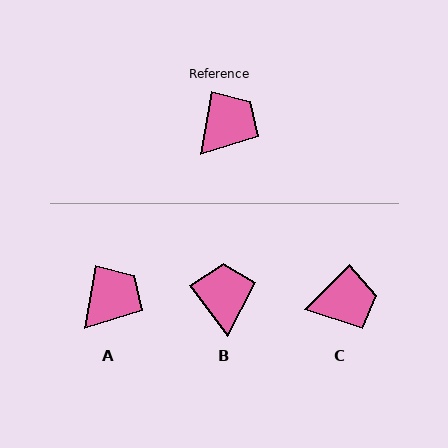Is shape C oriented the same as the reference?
No, it is off by about 35 degrees.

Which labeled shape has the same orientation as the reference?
A.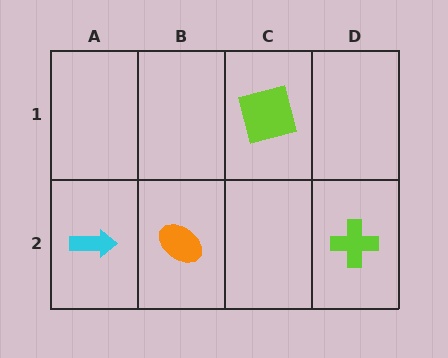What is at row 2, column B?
An orange ellipse.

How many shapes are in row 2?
3 shapes.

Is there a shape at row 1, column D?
No, that cell is empty.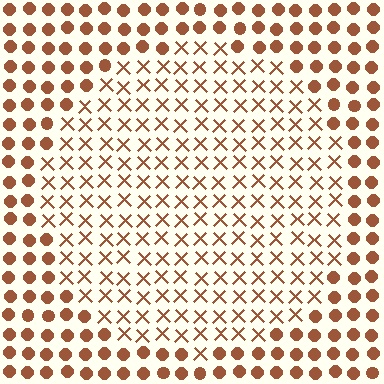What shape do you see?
I see a circle.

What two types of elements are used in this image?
The image uses X marks inside the circle region and circles outside it.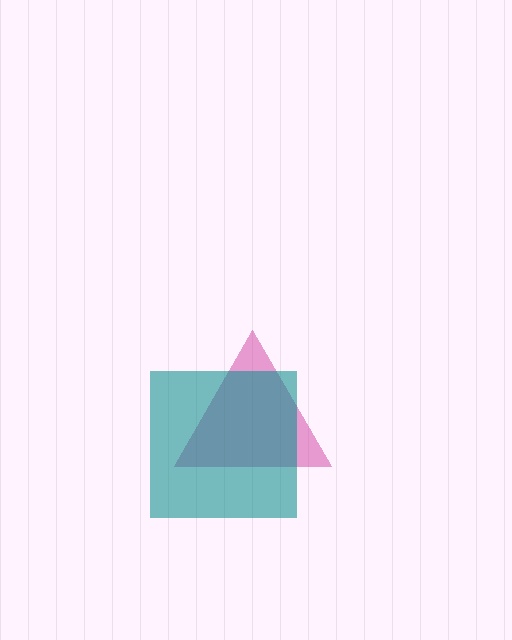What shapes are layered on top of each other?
The layered shapes are: a magenta triangle, a teal square.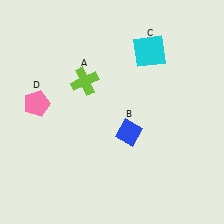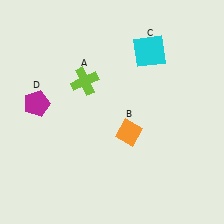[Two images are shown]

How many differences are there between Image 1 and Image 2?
There are 2 differences between the two images.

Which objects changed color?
B changed from blue to orange. D changed from pink to magenta.